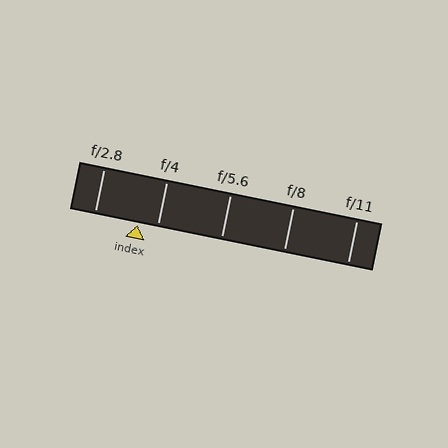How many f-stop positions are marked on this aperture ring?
There are 5 f-stop positions marked.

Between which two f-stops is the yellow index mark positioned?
The index mark is between f/2.8 and f/4.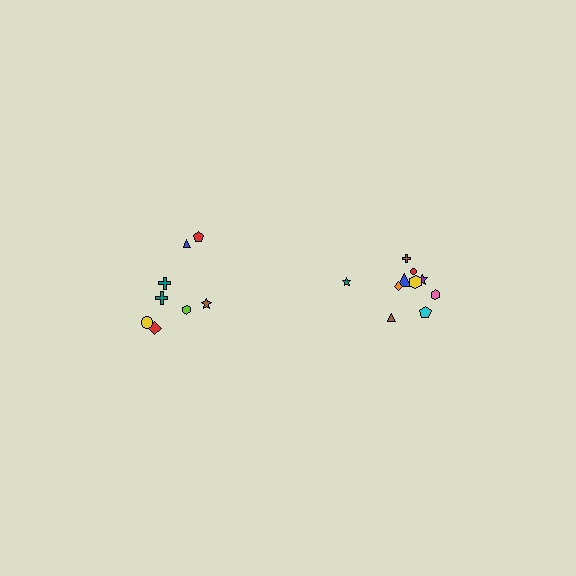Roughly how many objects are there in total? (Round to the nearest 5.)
Roughly 20 objects in total.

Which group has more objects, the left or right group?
The right group.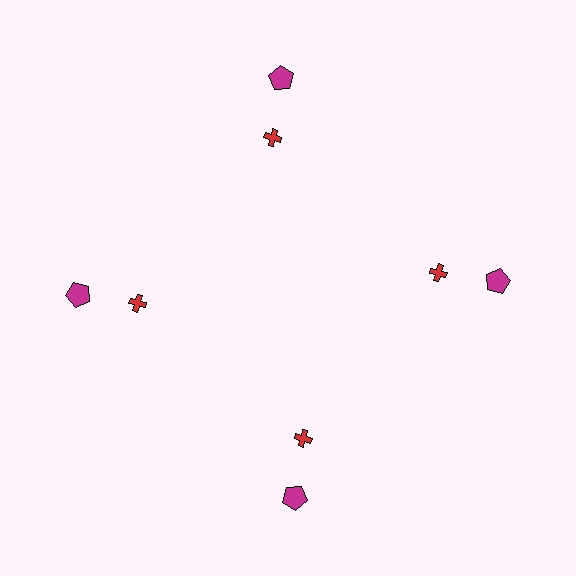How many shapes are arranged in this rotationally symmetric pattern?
There are 8 shapes, arranged in 4 groups of 2.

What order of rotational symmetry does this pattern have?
This pattern has 4-fold rotational symmetry.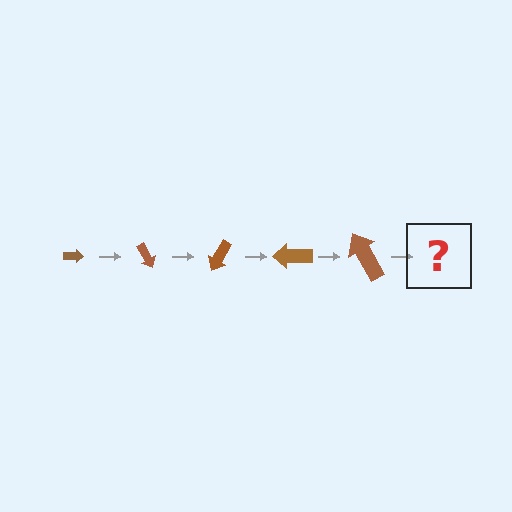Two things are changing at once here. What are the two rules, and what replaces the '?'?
The two rules are that the arrow grows larger each step and it rotates 60 degrees each step. The '?' should be an arrow, larger than the previous one and rotated 300 degrees from the start.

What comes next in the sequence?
The next element should be an arrow, larger than the previous one and rotated 300 degrees from the start.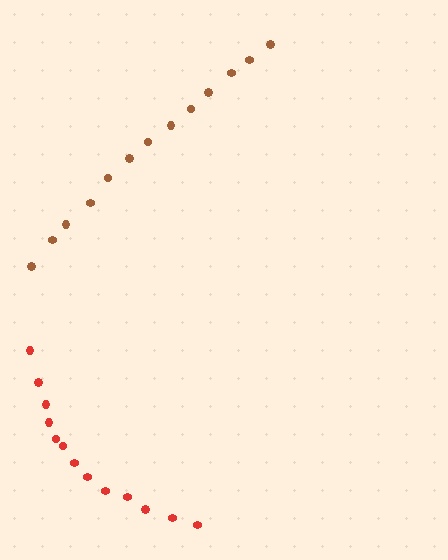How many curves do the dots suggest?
There are 2 distinct paths.